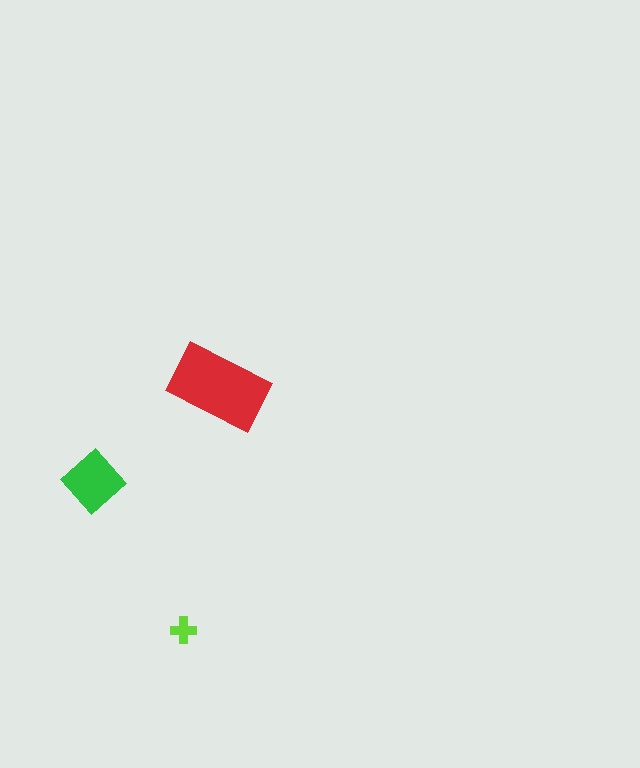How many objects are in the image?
There are 3 objects in the image.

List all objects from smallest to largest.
The lime cross, the green diamond, the red rectangle.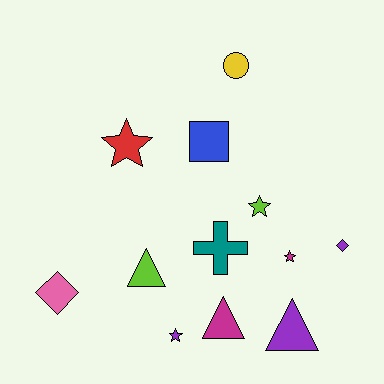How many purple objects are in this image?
There are 3 purple objects.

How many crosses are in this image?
There is 1 cross.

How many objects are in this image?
There are 12 objects.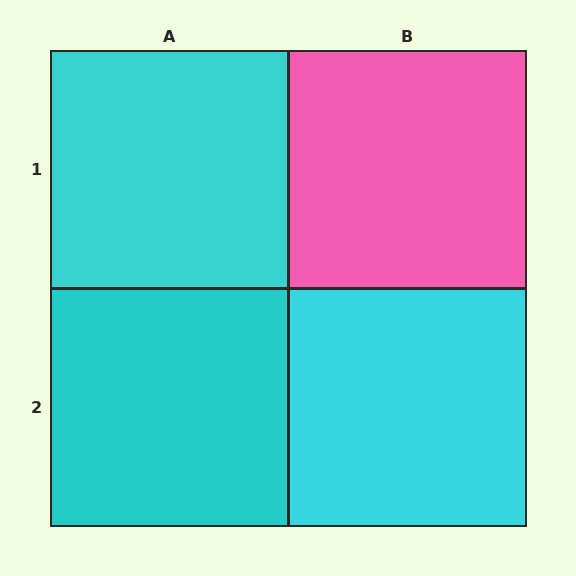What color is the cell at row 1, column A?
Cyan.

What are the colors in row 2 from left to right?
Cyan, cyan.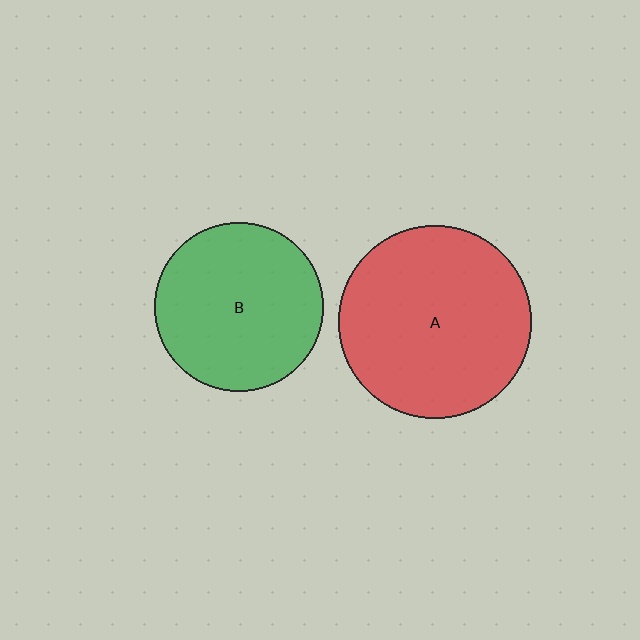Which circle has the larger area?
Circle A (red).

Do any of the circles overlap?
No, none of the circles overlap.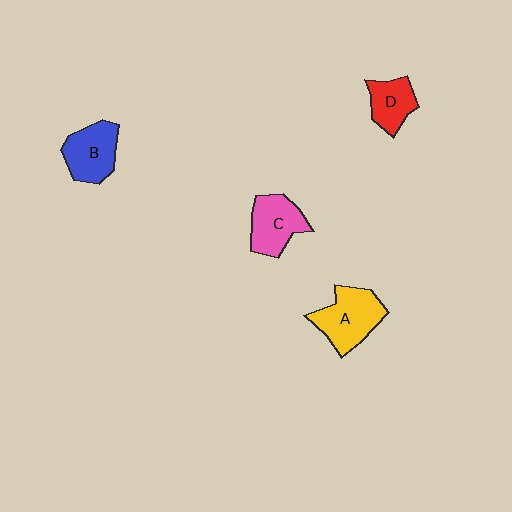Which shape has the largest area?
Shape A (yellow).